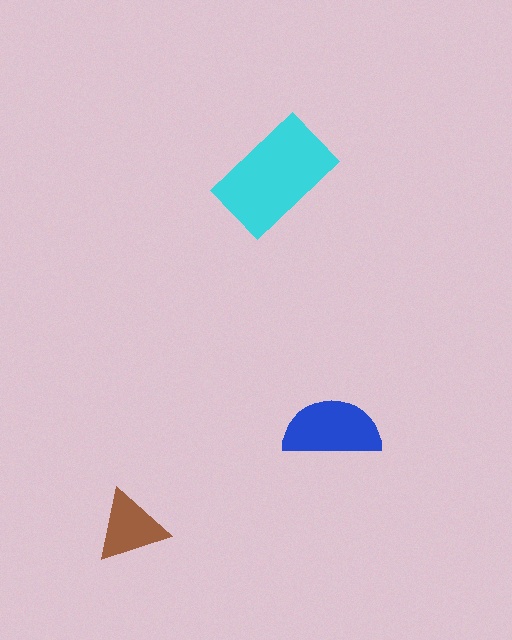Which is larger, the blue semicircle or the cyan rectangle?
The cyan rectangle.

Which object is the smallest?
The brown triangle.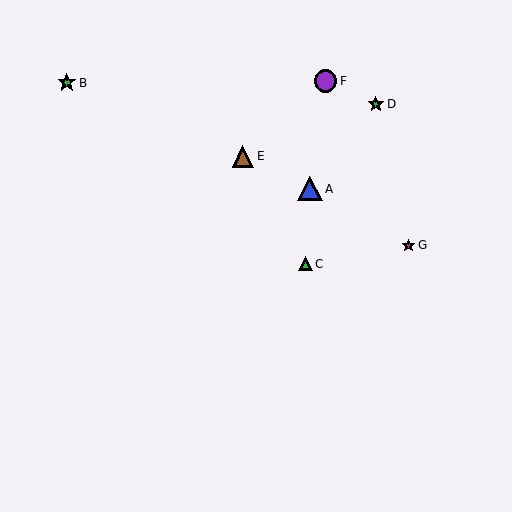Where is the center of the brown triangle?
The center of the brown triangle is at (243, 156).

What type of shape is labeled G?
Shape G is a magenta star.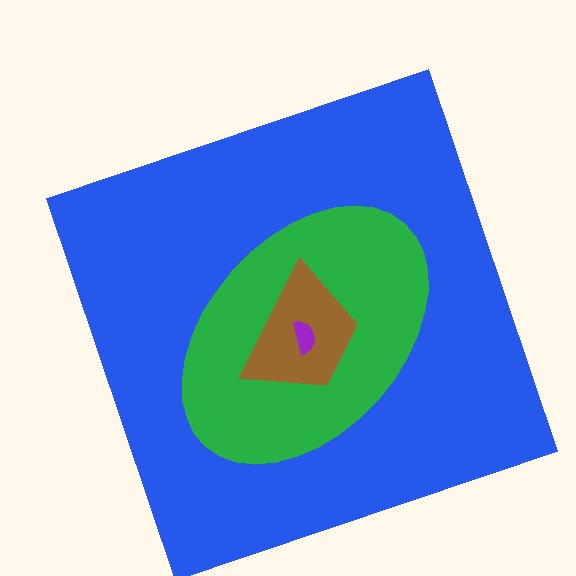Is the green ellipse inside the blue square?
Yes.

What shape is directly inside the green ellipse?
The brown trapezoid.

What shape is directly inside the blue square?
The green ellipse.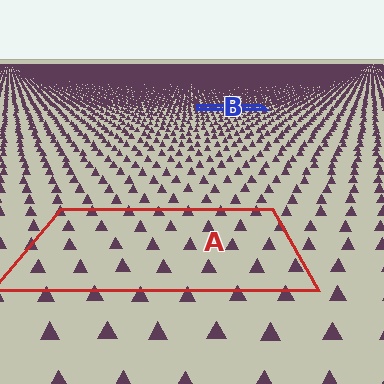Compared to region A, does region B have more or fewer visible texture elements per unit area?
Region B has more texture elements per unit area — they are packed more densely because it is farther away.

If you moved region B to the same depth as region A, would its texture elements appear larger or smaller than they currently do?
They would appear larger. At a closer depth, the same texture elements are projected at a bigger on-screen size.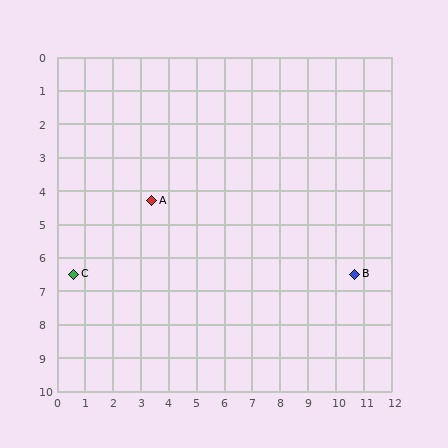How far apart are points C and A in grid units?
Points C and A are about 3.6 grid units apart.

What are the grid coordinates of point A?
Point A is at approximately (3.4, 4.3).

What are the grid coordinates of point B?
Point B is at approximately (10.7, 6.5).